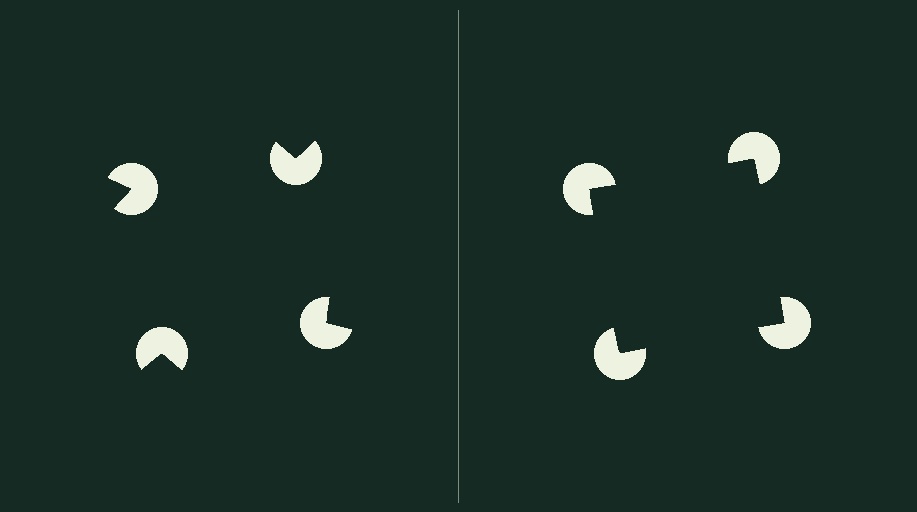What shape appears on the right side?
An illusory square.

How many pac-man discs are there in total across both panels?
8 — 4 on each side.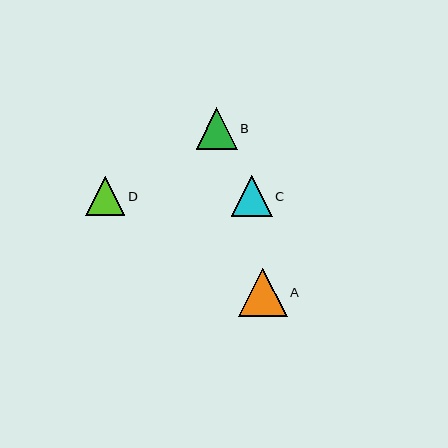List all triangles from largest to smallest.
From largest to smallest: A, B, C, D.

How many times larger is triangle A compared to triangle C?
Triangle A is approximately 1.2 times the size of triangle C.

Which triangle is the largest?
Triangle A is the largest with a size of approximately 48 pixels.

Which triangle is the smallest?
Triangle D is the smallest with a size of approximately 39 pixels.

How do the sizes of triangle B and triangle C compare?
Triangle B and triangle C are approximately the same size.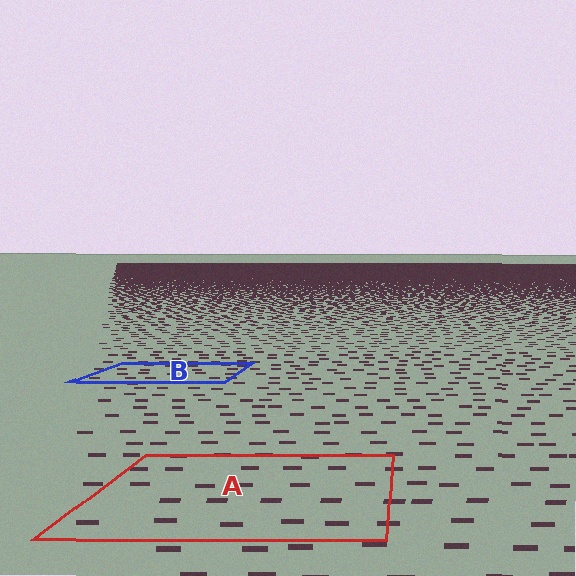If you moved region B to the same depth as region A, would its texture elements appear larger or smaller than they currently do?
They would appear larger. At a closer depth, the same texture elements are projected at a bigger on-screen size.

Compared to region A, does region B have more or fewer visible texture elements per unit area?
Region B has more texture elements per unit area — they are packed more densely because it is farther away.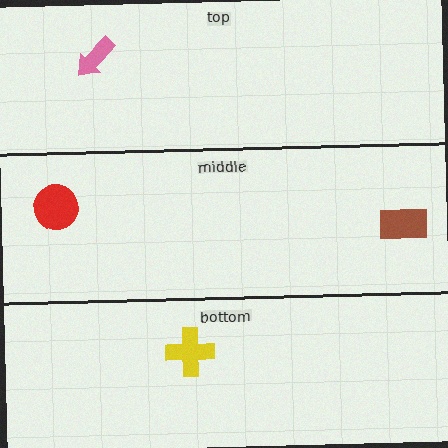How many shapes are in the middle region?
2.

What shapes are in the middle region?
The brown rectangle, the red circle.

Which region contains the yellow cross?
The bottom region.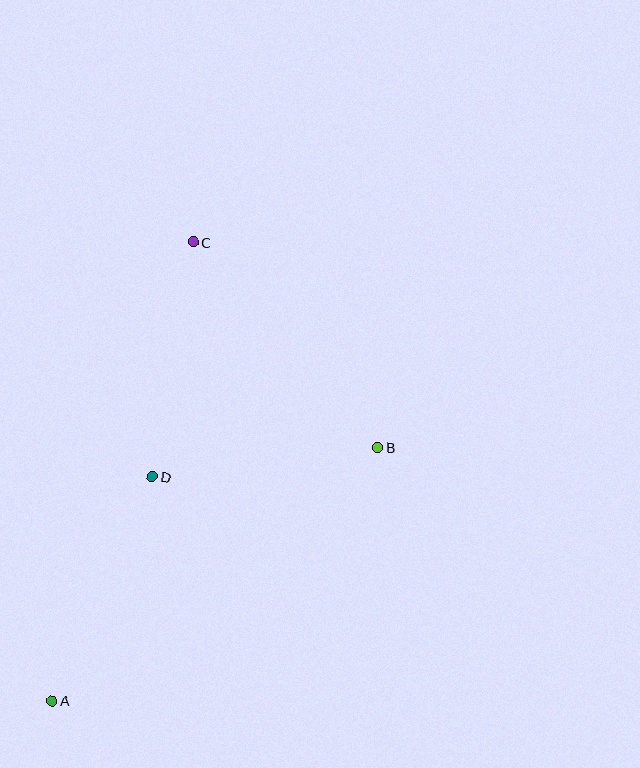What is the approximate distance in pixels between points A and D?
The distance between A and D is approximately 245 pixels.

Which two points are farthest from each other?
Points A and C are farthest from each other.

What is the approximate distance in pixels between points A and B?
The distance between A and B is approximately 412 pixels.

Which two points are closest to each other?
Points B and D are closest to each other.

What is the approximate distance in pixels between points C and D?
The distance between C and D is approximately 239 pixels.